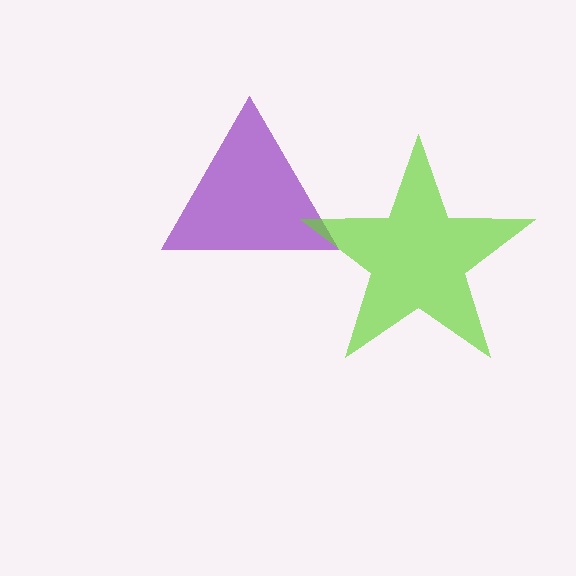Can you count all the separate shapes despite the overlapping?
Yes, there are 2 separate shapes.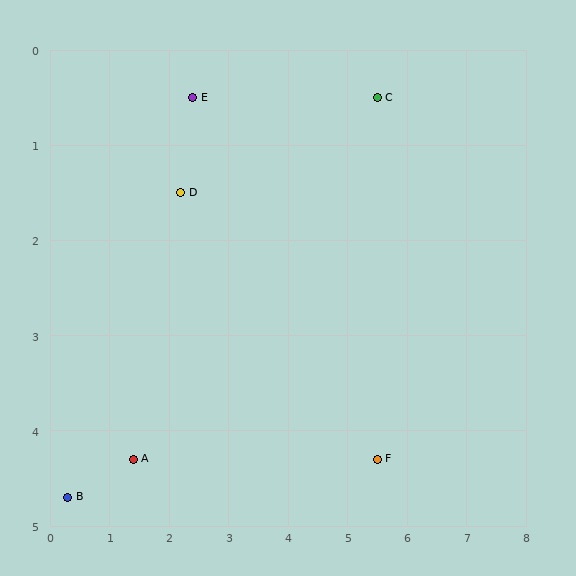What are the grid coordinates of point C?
Point C is at approximately (5.5, 0.5).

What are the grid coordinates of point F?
Point F is at approximately (5.5, 4.3).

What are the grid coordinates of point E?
Point E is at approximately (2.4, 0.5).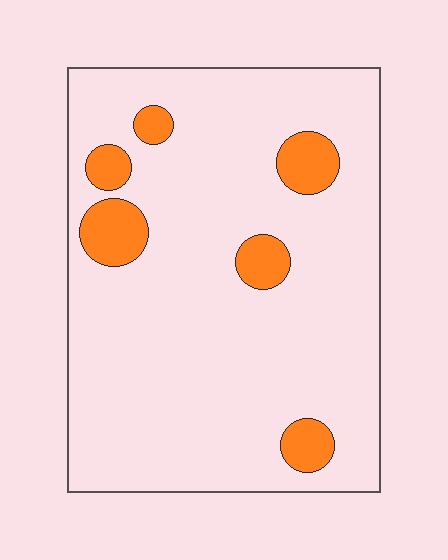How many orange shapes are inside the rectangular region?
6.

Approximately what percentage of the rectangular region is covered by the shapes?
Approximately 10%.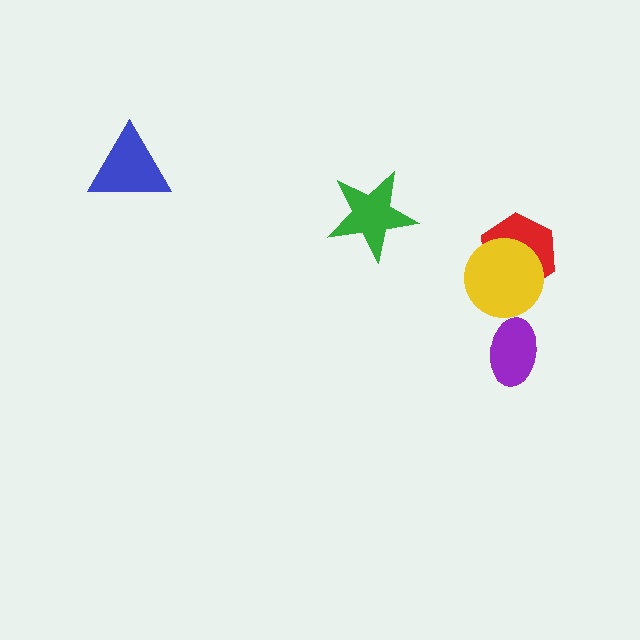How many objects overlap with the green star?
0 objects overlap with the green star.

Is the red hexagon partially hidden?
Yes, it is partially covered by another shape.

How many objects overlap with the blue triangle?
0 objects overlap with the blue triangle.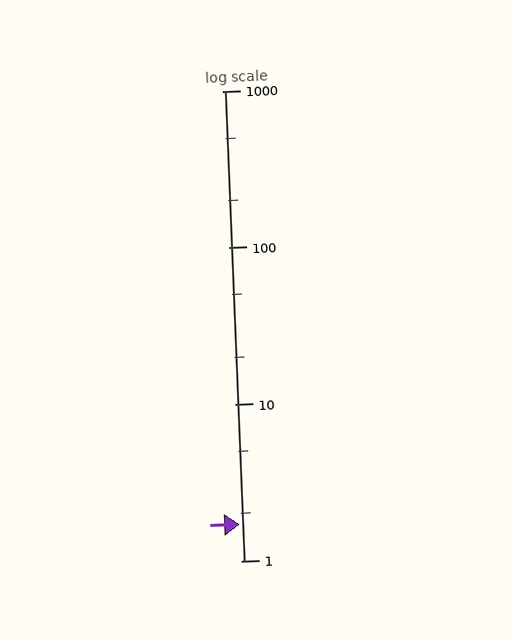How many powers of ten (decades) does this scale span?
The scale spans 3 decades, from 1 to 1000.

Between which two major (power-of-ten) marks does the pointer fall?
The pointer is between 1 and 10.